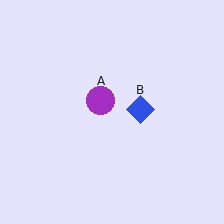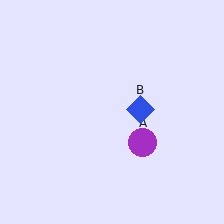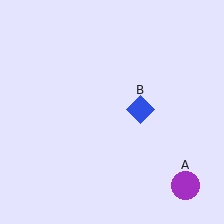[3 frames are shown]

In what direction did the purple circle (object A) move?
The purple circle (object A) moved down and to the right.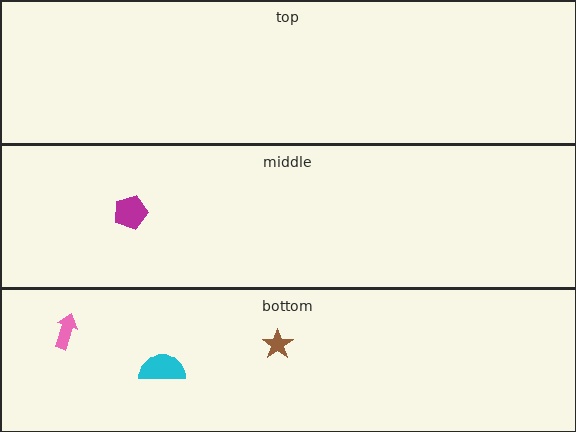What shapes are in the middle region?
The magenta pentagon.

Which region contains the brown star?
The bottom region.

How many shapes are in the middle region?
1.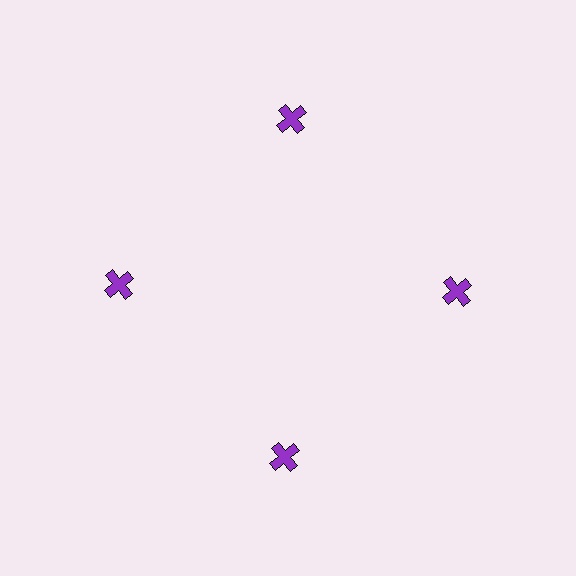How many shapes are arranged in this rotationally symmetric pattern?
There are 4 shapes, arranged in 4 groups of 1.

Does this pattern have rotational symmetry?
Yes, this pattern has 4-fold rotational symmetry. It looks the same after rotating 90 degrees around the center.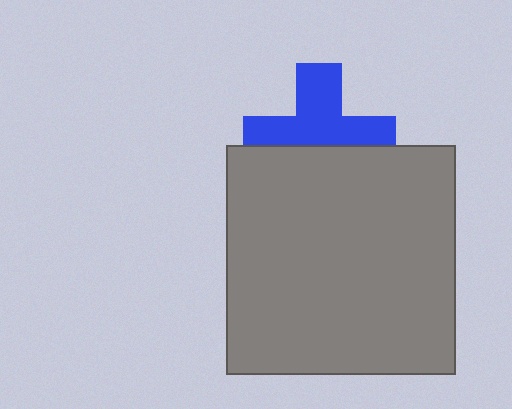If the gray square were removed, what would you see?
You would see the complete blue cross.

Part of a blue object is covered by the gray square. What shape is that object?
It is a cross.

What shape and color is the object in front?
The object in front is a gray square.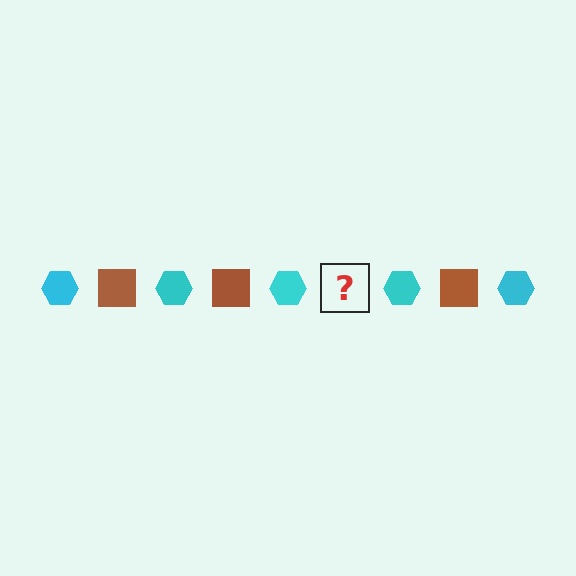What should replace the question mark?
The question mark should be replaced with a brown square.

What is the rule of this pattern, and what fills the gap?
The rule is that the pattern alternates between cyan hexagon and brown square. The gap should be filled with a brown square.